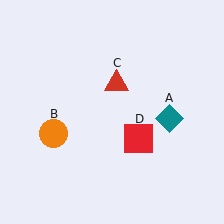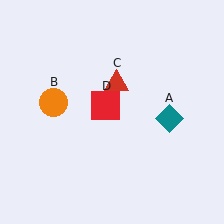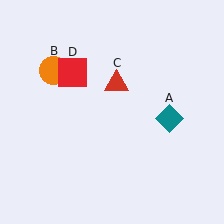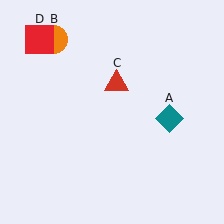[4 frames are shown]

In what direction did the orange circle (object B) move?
The orange circle (object B) moved up.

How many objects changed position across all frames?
2 objects changed position: orange circle (object B), red square (object D).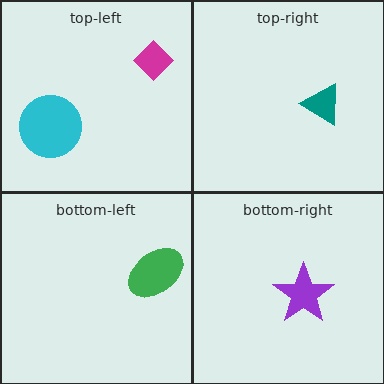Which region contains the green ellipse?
The bottom-left region.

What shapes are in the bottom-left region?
The green ellipse.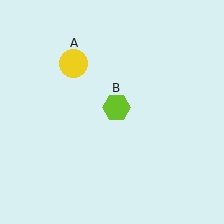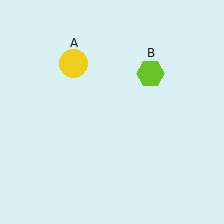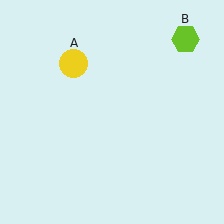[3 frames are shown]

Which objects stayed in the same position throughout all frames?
Yellow circle (object A) remained stationary.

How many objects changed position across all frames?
1 object changed position: lime hexagon (object B).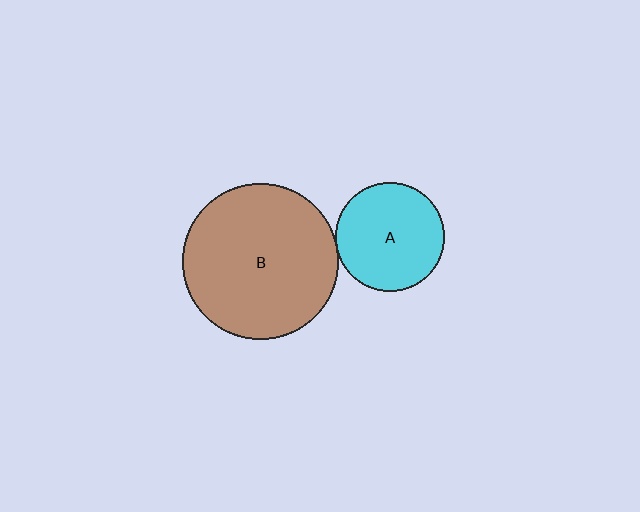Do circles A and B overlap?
Yes.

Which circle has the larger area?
Circle B (brown).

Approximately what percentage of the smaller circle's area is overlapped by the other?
Approximately 5%.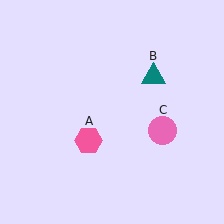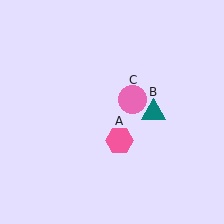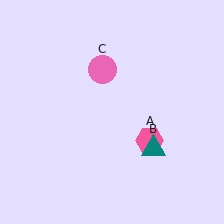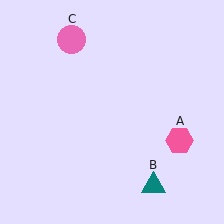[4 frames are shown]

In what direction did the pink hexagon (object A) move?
The pink hexagon (object A) moved right.